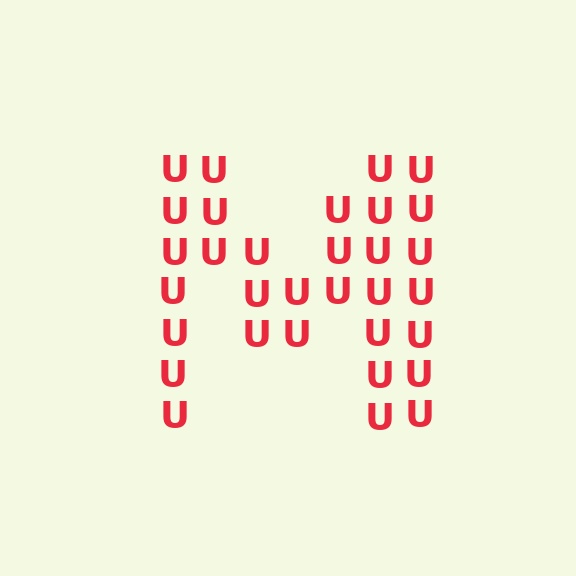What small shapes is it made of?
It is made of small letter U's.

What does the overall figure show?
The overall figure shows the letter M.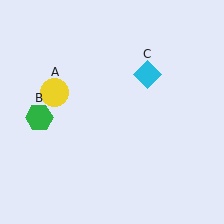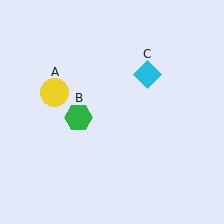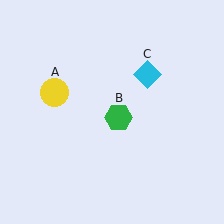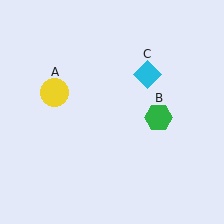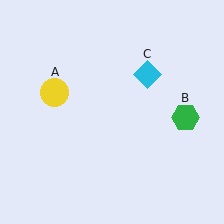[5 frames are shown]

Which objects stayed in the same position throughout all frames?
Yellow circle (object A) and cyan diamond (object C) remained stationary.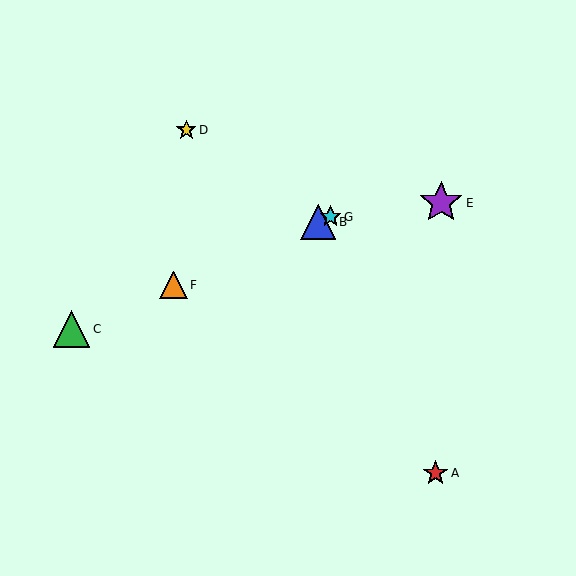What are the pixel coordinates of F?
Object F is at (173, 285).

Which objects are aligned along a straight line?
Objects B, C, F, G are aligned along a straight line.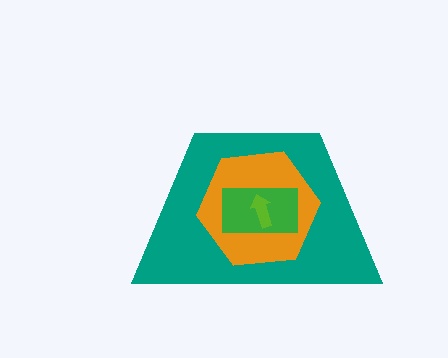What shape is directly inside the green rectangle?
The lime arrow.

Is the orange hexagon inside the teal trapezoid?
Yes.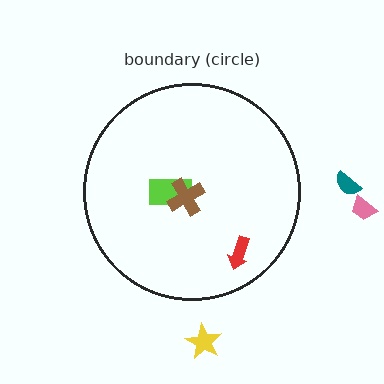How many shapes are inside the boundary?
3 inside, 3 outside.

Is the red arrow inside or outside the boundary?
Inside.